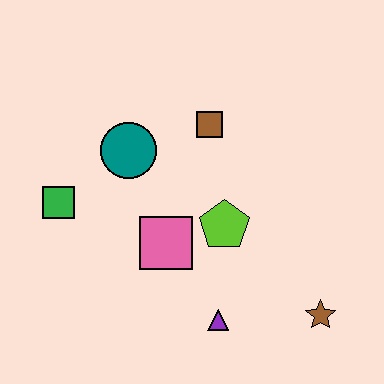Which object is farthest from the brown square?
The brown star is farthest from the brown square.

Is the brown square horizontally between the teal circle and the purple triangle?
Yes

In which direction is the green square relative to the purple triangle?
The green square is to the left of the purple triangle.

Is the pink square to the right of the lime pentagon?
No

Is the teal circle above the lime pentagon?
Yes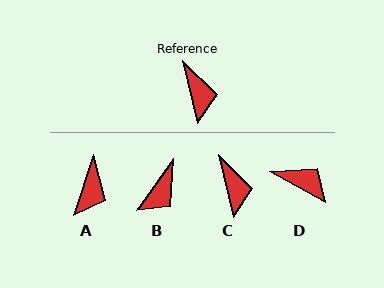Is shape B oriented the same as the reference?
No, it is off by about 49 degrees.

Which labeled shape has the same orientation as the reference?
C.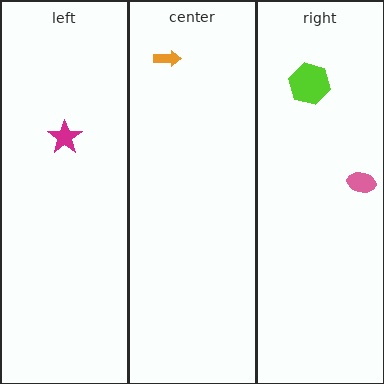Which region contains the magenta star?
The left region.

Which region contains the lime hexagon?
The right region.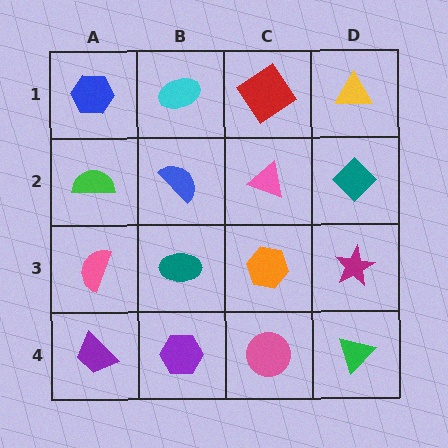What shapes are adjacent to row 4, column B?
A teal ellipse (row 3, column B), a purple trapezoid (row 4, column A), a pink circle (row 4, column C).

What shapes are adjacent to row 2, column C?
A red diamond (row 1, column C), an orange hexagon (row 3, column C), a blue semicircle (row 2, column B), a teal diamond (row 2, column D).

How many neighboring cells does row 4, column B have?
3.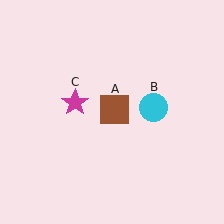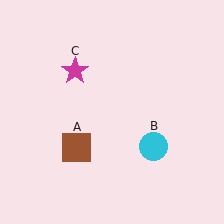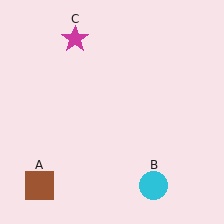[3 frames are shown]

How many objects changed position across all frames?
3 objects changed position: brown square (object A), cyan circle (object B), magenta star (object C).